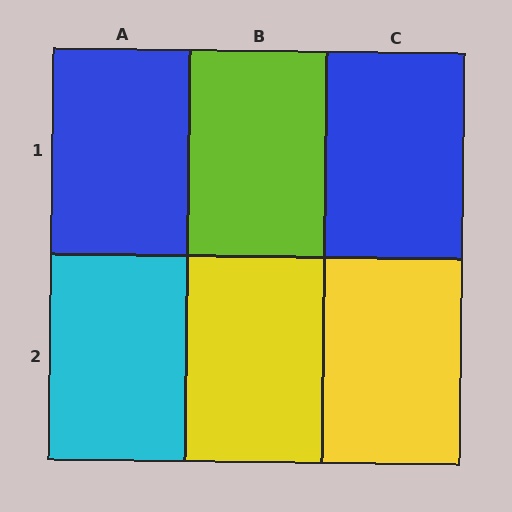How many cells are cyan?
1 cell is cyan.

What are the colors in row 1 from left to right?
Blue, lime, blue.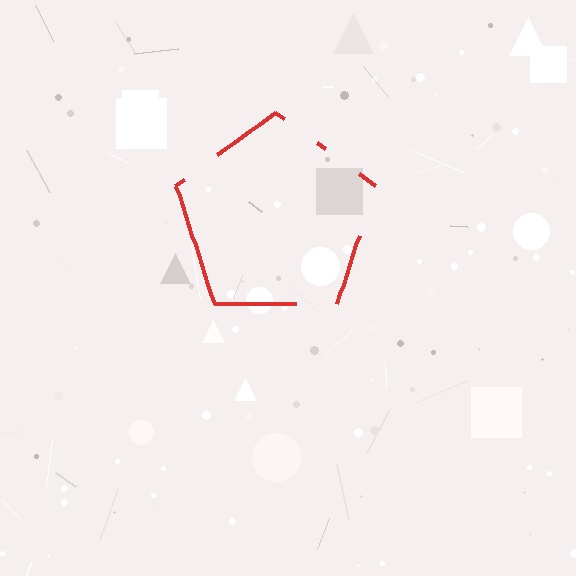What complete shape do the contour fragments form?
The contour fragments form a pentagon.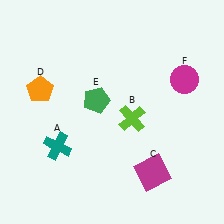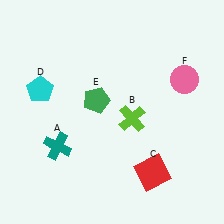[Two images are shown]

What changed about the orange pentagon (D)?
In Image 1, D is orange. In Image 2, it changed to cyan.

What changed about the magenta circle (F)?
In Image 1, F is magenta. In Image 2, it changed to pink.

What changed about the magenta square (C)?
In Image 1, C is magenta. In Image 2, it changed to red.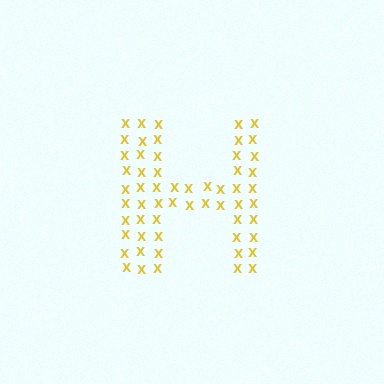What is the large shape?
The large shape is the letter H.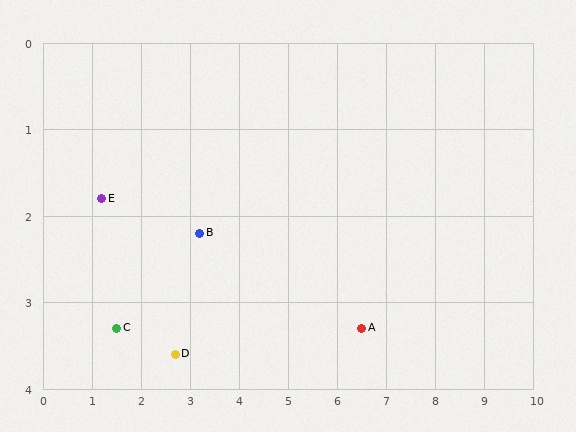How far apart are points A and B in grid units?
Points A and B are about 3.5 grid units apart.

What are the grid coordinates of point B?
Point B is at approximately (3.2, 2.2).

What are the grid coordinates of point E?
Point E is at approximately (1.2, 1.8).